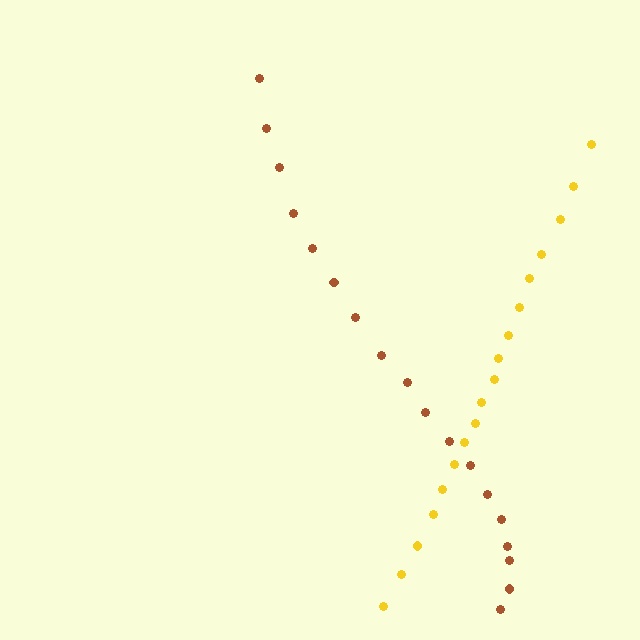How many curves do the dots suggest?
There are 2 distinct paths.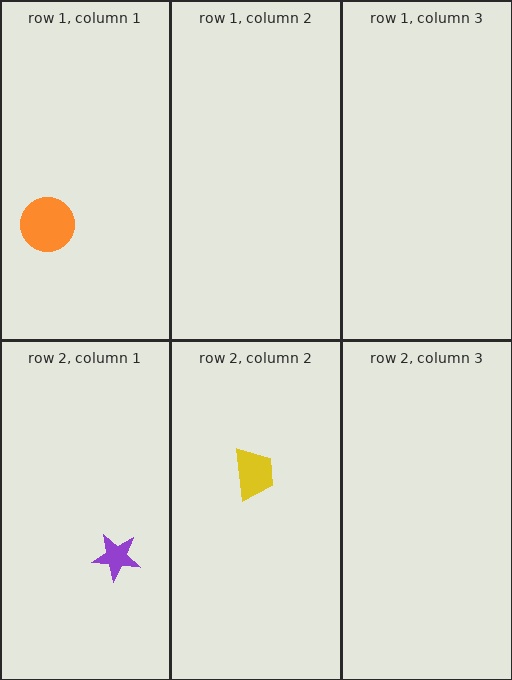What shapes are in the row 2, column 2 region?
The yellow trapezoid.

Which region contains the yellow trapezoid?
The row 2, column 2 region.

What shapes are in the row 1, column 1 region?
The orange circle.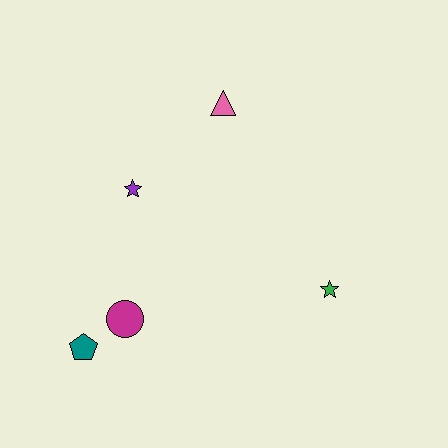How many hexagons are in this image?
There are no hexagons.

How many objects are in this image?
There are 5 objects.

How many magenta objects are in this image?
There is 1 magenta object.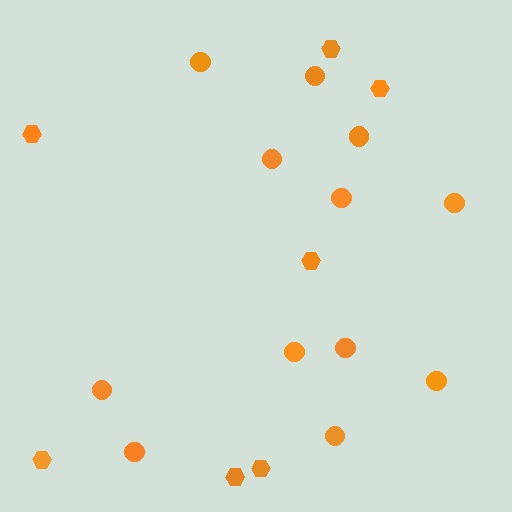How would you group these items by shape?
There are 2 groups: one group of circles (12) and one group of hexagons (7).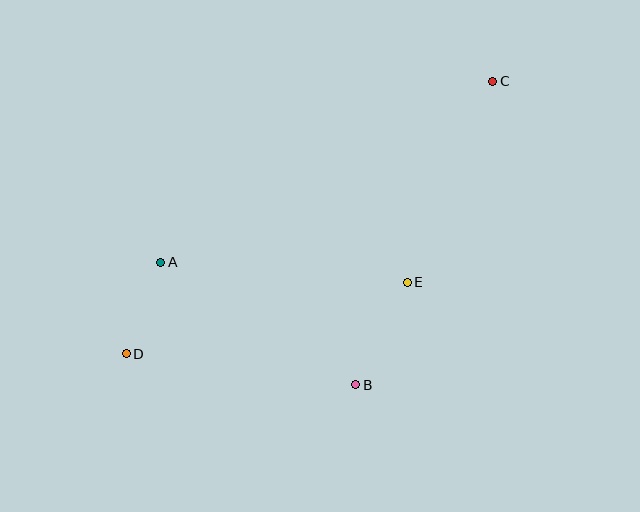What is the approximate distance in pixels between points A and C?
The distance between A and C is approximately 378 pixels.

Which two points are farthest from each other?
Points C and D are farthest from each other.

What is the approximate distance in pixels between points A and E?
The distance between A and E is approximately 248 pixels.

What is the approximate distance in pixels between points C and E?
The distance between C and E is approximately 218 pixels.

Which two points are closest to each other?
Points A and D are closest to each other.